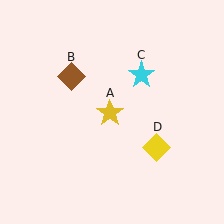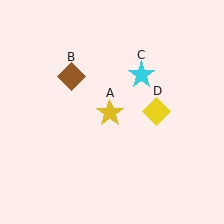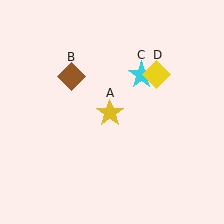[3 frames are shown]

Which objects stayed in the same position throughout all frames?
Yellow star (object A) and brown diamond (object B) and cyan star (object C) remained stationary.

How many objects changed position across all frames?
1 object changed position: yellow diamond (object D).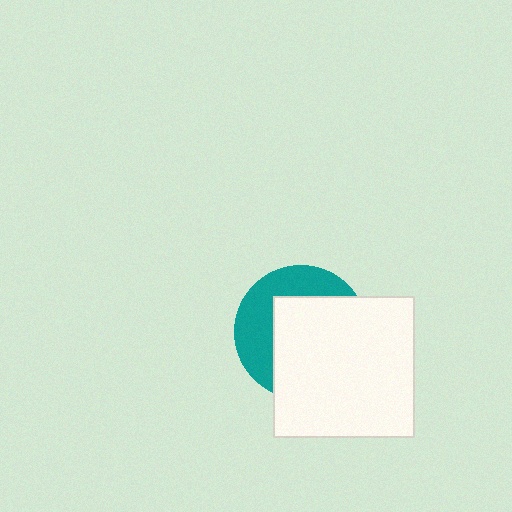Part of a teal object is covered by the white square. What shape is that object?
It is a circle.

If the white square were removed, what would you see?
You would see the complete teal circle.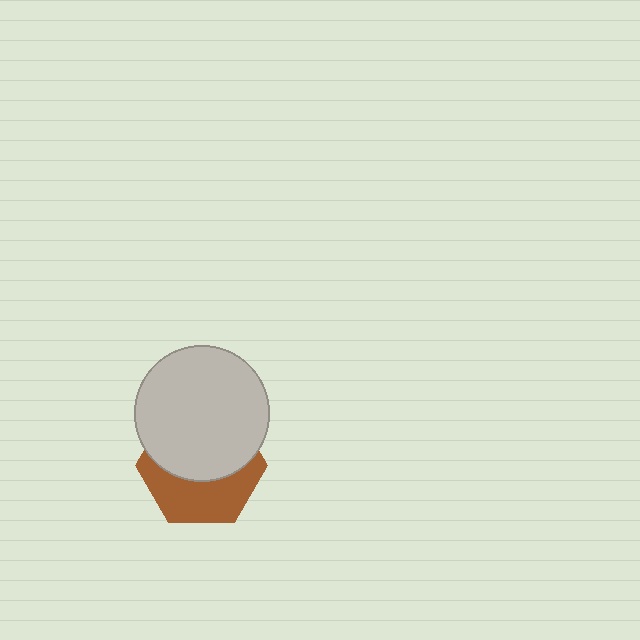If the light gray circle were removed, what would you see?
You would see the complete brown hexagon.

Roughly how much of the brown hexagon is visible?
A small part of it is visible (roughly 44%).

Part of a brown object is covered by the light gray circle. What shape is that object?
It is a hexagon.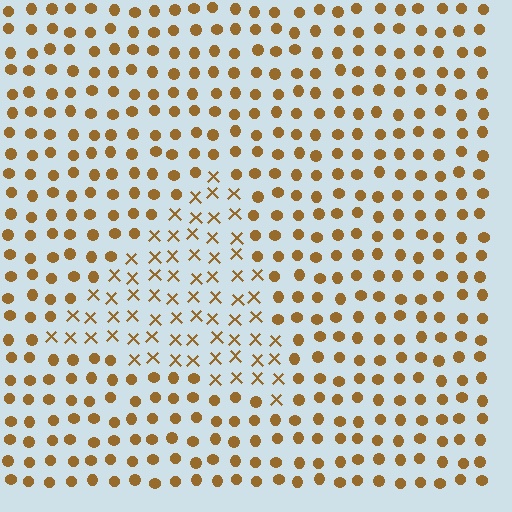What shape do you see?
I see a triangle.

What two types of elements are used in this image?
The image uses X marks inside the triangle region and circles outside it.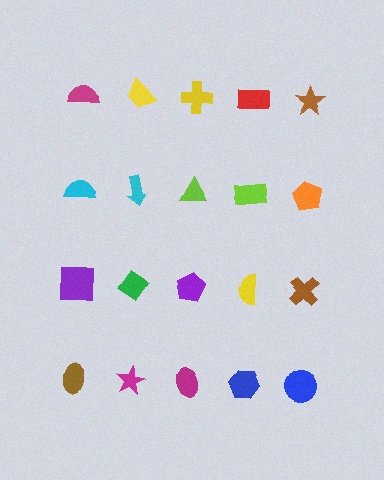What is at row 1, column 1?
A magenta semicircle.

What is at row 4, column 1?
A brown ellipse.